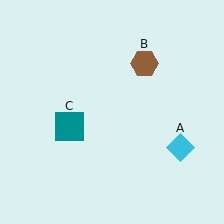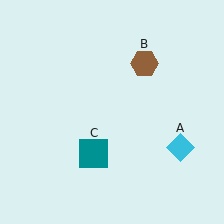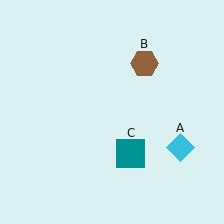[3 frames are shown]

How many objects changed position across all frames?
1 object changed position: teal square (object C).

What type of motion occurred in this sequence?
The teal square (object C) rotated counterclockwise around the center of the scene.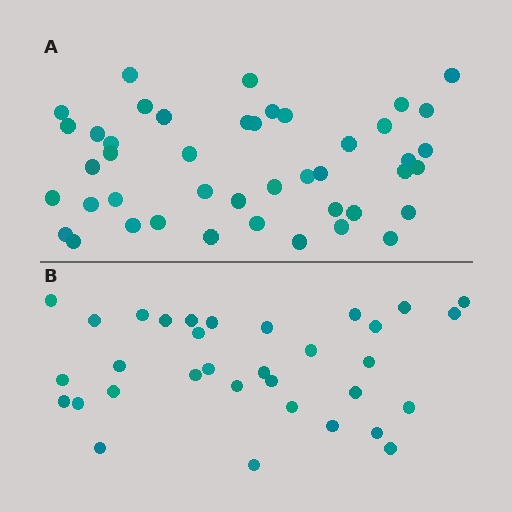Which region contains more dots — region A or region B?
Region A (the top region) has more dots.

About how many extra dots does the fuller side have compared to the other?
Region A has roughly 12 or so more dots than region B.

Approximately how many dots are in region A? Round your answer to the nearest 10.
About 40 dots. (The exact count is 44, which rounds to 40.)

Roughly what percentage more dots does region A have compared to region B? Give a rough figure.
About 35% more.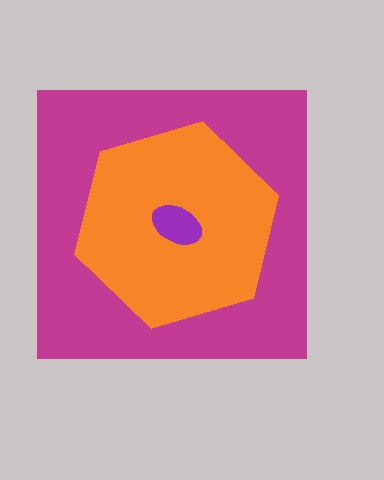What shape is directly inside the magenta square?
The orange hexagon.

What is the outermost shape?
The magenta square.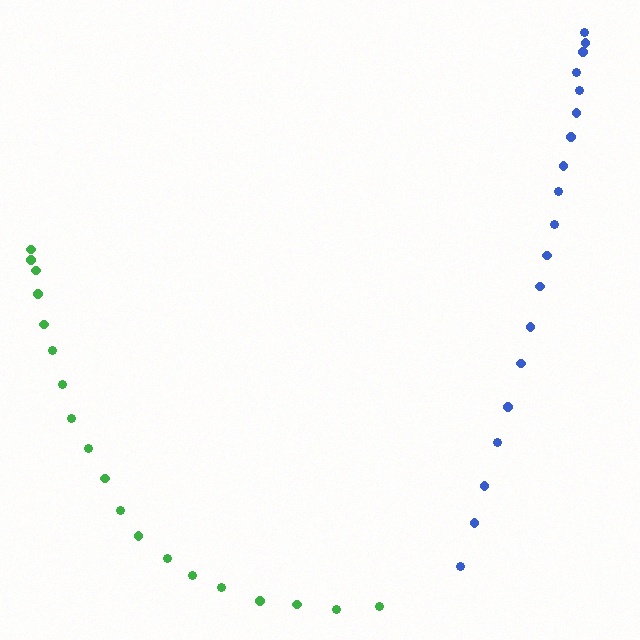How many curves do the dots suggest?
There are 2 distinct paths.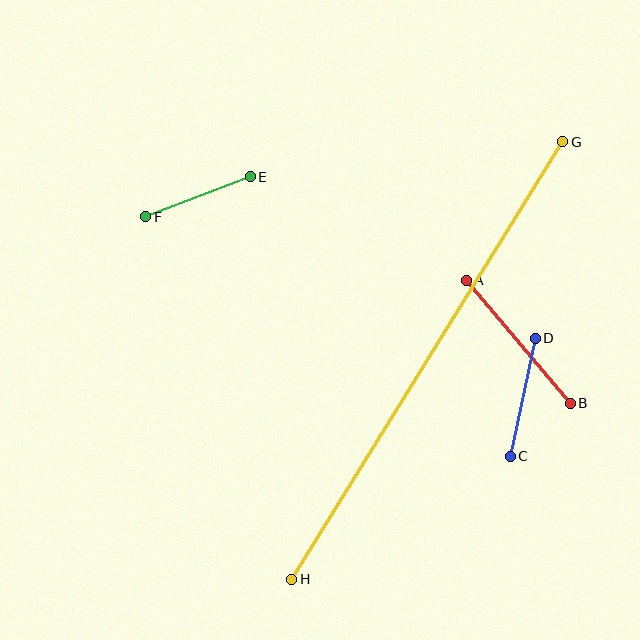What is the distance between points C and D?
The distance is approximately 121 pixels.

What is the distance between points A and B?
The distance is approximately 161 pixels.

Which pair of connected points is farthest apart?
Points G and H are farthest apart.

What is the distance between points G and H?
The distance is approximately 514 pixels.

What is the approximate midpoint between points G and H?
The midpoint is at approximately (427, 360) pixels.